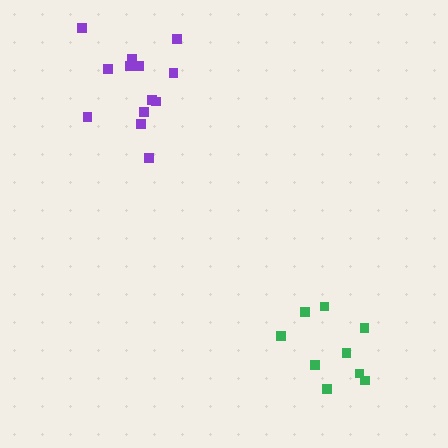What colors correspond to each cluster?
The clusters are colored: purple, green.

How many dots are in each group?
Group 1: 13 dots, Group 2: 9 dots (22 total).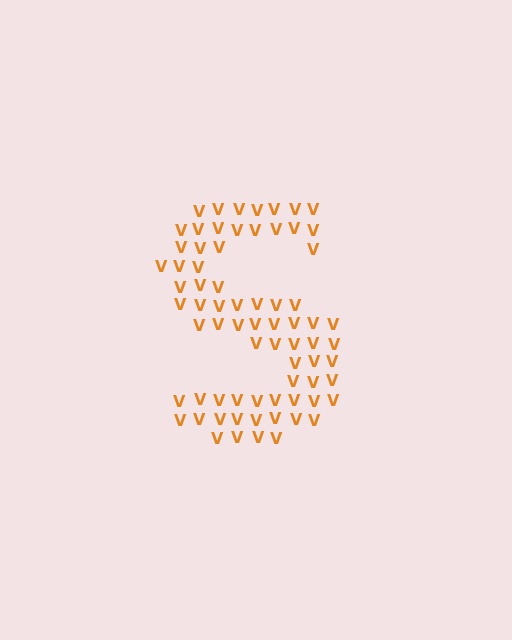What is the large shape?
The large shape is the letter S.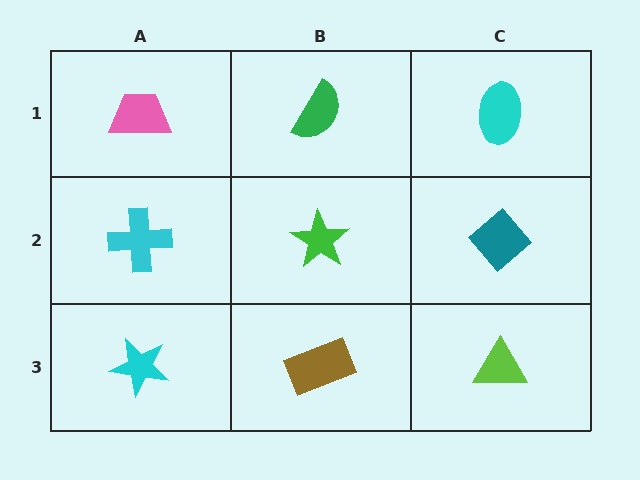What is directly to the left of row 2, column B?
A cyan cross.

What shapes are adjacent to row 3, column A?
A cyan cross (row 2, column A), a brown rectangle (row 3, column B).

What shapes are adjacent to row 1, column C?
A teal diamond (row 2, column C), a green semicircle (row 1, column B).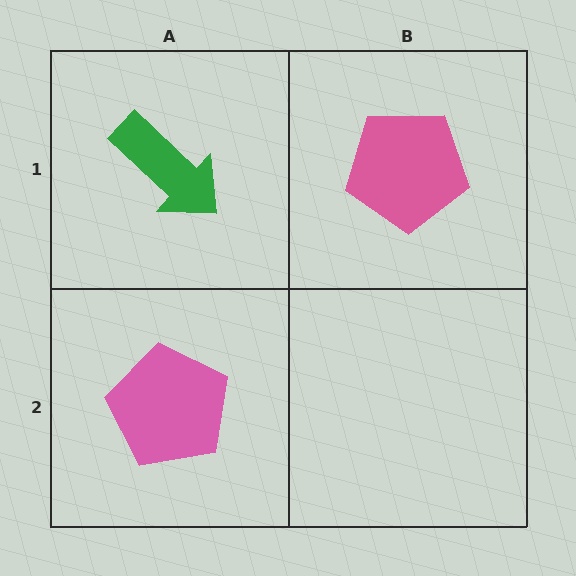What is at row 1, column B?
A pink pentagon.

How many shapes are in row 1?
2 shapes.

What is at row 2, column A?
A pink pentagon.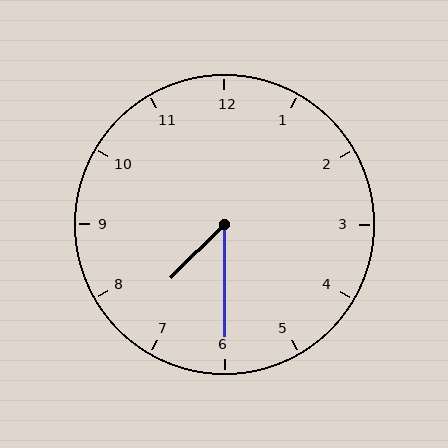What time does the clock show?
7:30.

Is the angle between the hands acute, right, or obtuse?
It is acute.